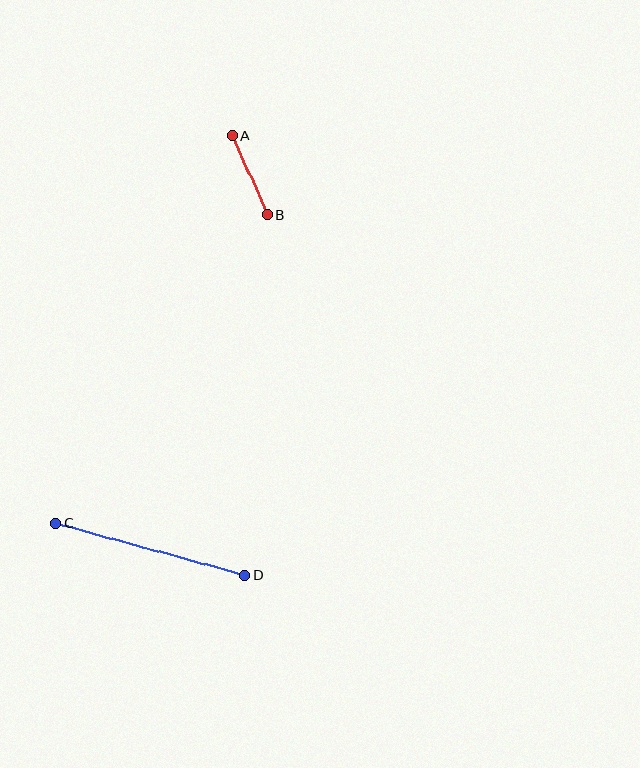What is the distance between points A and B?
The distance is approximately 87 pixels.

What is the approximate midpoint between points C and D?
The midpoint is at approximately (150, 549) pixels.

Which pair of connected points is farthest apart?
Points C and D are farthest apart.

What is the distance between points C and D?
The distance is approximately 196 pixels.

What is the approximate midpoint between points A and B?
The midpoint is at approximately (250, 175) pixels.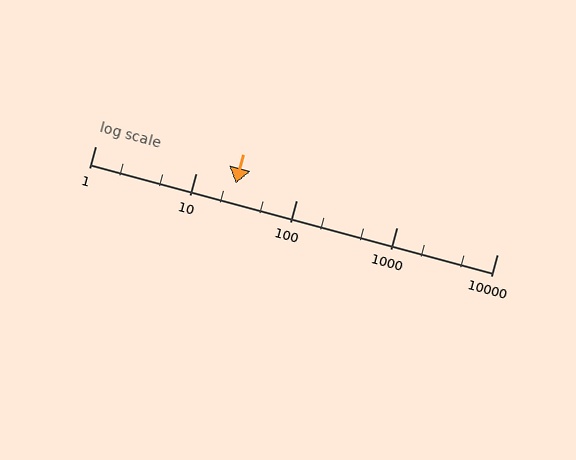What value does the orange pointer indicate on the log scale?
The pointer indicates approximately 25.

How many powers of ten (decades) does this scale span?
The scale spans 4 decades, from 1 to 10000.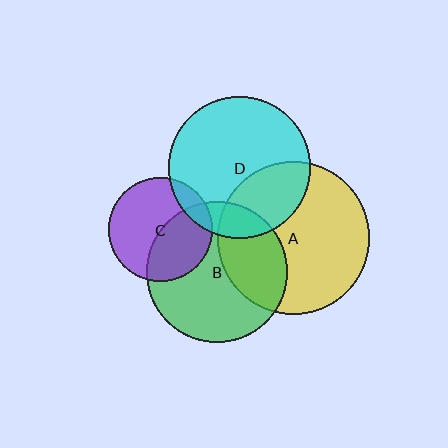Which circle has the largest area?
Circle A (yellow).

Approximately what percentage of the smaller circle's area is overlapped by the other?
Approximately 40%.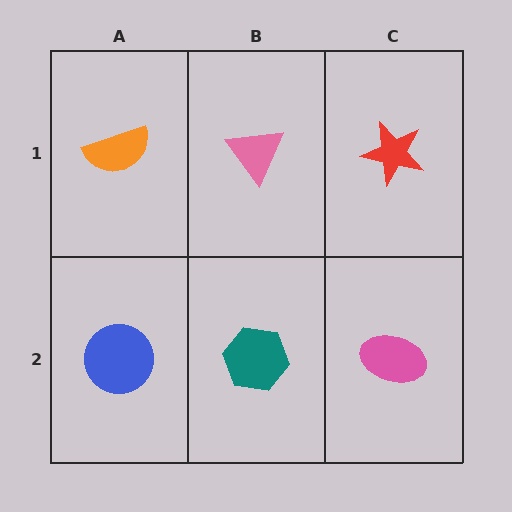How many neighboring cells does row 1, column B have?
3.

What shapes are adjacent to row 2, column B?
A pink triangle (row 1, column B), a blue circle (row 2, column A), a pink ellipse (row 2, column C).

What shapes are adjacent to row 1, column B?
A teal hexagon (row 2, column B), an orange semicircle (row 1, column A), a red star (row 1, column C).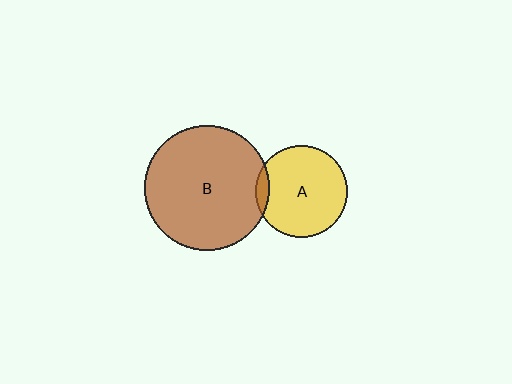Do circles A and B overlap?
Yes.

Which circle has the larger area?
Circle B (brown).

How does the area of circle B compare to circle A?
Approximately 1.8 times.